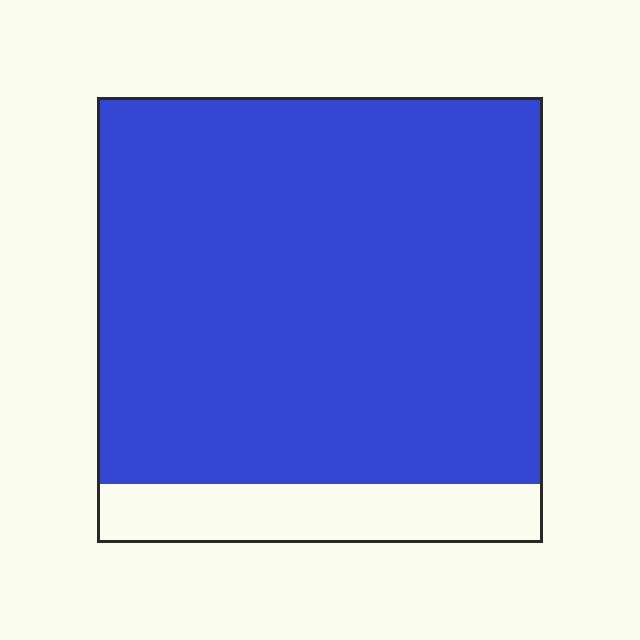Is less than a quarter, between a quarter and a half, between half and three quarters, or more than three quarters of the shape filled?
More than three quarters.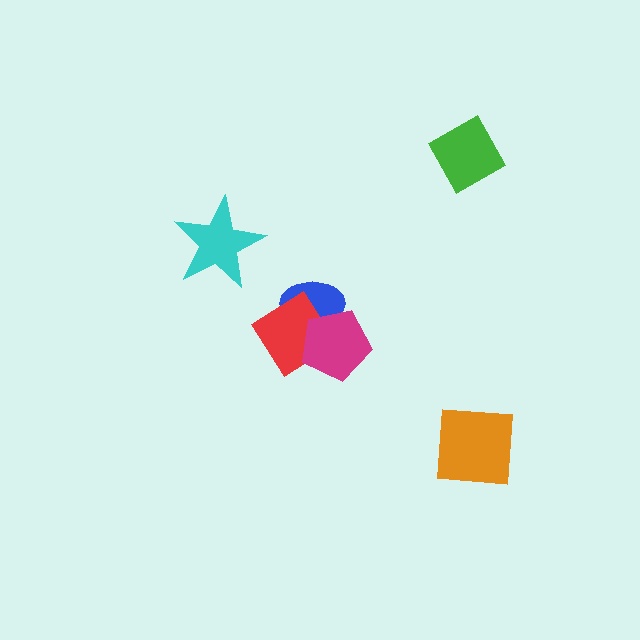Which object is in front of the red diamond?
The magenta pentagon is in front of the red diamond.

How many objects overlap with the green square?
0 objects overlap with the green square.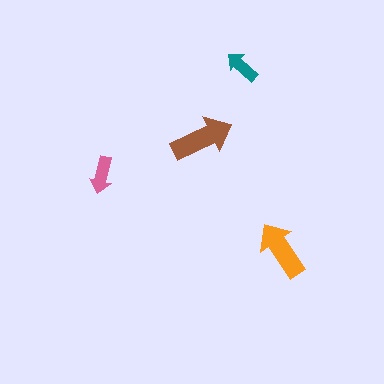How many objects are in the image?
There are 4 objects in the image.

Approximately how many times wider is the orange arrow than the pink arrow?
About 1.5 times wider.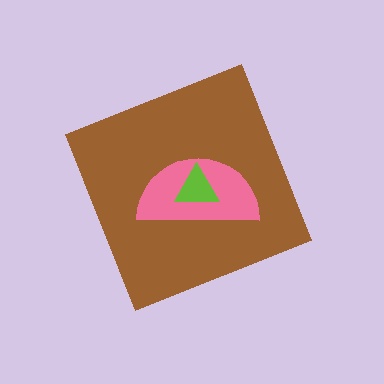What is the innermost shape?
The lime triangle.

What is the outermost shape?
The brown diamond.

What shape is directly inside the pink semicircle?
The lime triangle.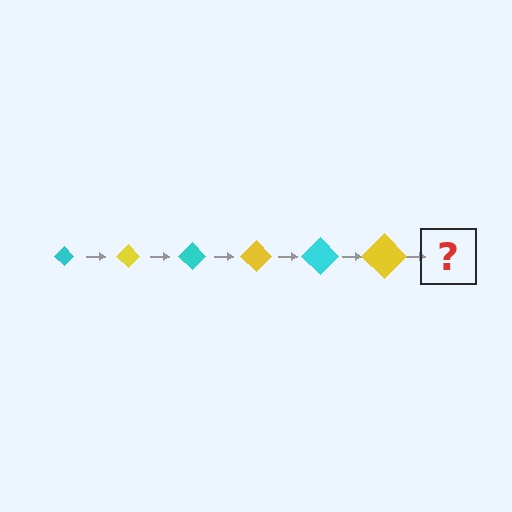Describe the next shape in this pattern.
It should be a cyan diamond, larger than the previous one.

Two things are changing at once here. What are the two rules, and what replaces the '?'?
The two rules are that the diamond grows larger each step and the color cycles through cyan and yellow. The '?' should be a cyan diamond, larger than the previous one.